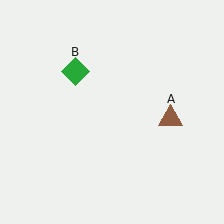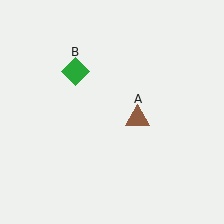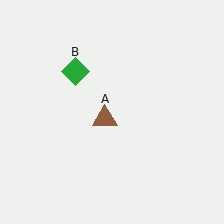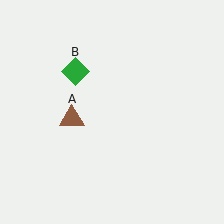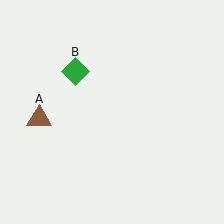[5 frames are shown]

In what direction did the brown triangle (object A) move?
The brown triangle (object A) moved left.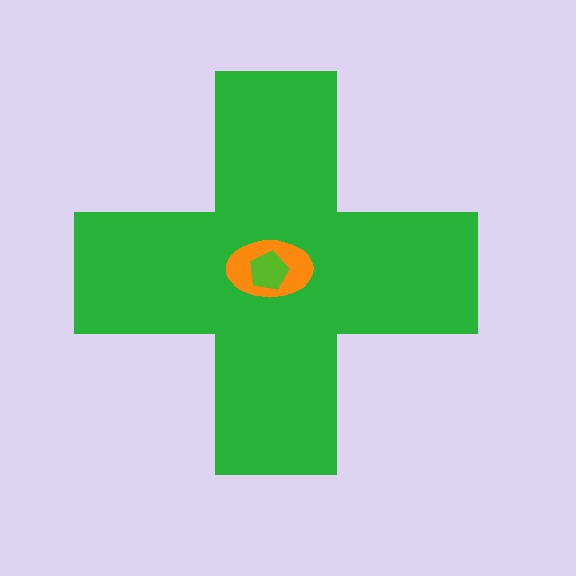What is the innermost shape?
The lime pentagon.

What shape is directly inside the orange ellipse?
The lime pentagon.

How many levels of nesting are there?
3.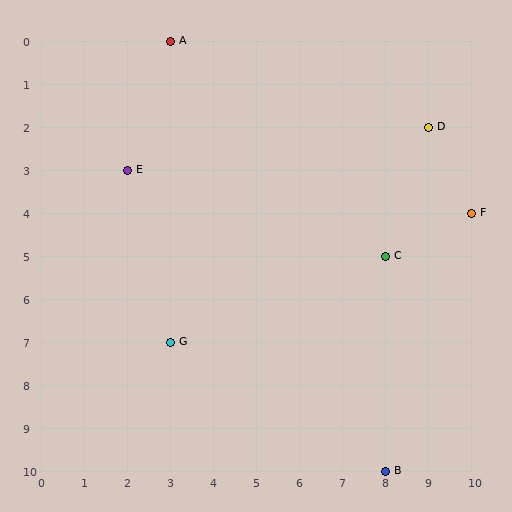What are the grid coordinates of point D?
Point D is at grid coordinates (9, 2).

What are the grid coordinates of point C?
Point C is at grid coordinates (8, 5).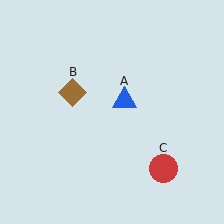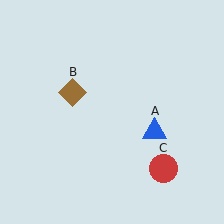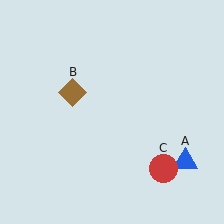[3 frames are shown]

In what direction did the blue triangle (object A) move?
The blue triangle (object A) moved down and to the right.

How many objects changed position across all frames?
1 object changed position: blue triangle (object A).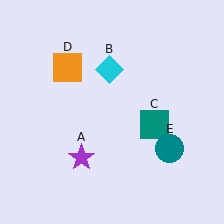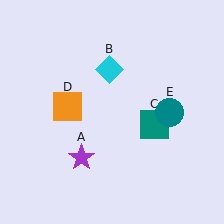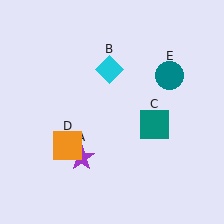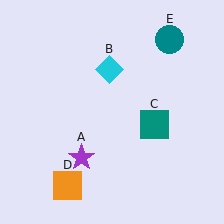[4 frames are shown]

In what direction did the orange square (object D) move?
The orange square (object D) moved down.